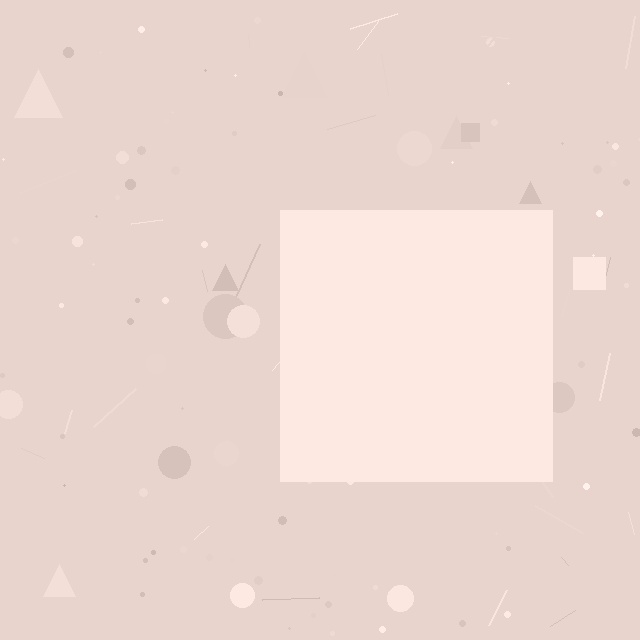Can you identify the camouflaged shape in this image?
The camouflaged shape is a square.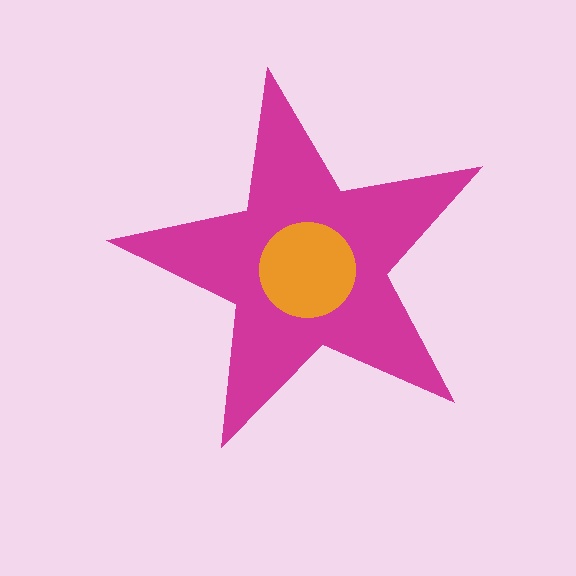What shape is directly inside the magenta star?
The orange circle.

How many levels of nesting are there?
2.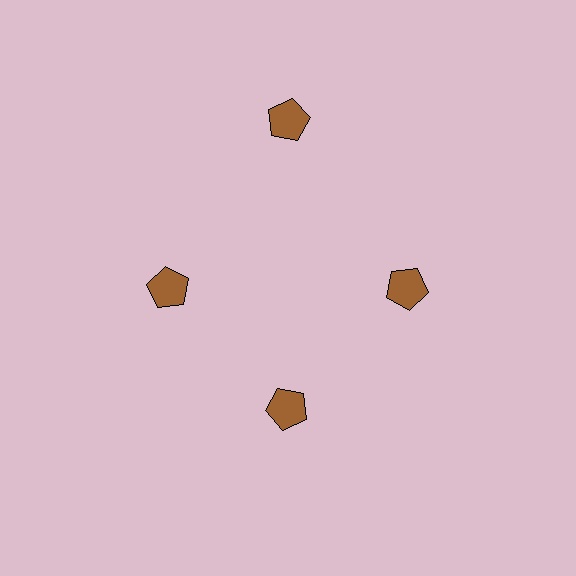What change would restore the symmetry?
The symmetry would be restored by moving it inward, back onto the ring so that all 4 pentagons sit at equal angles and equal distance from the center.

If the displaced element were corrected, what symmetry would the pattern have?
It would have 4-fold rotational symmetry — the pattern would map onto itself every 90 degrees.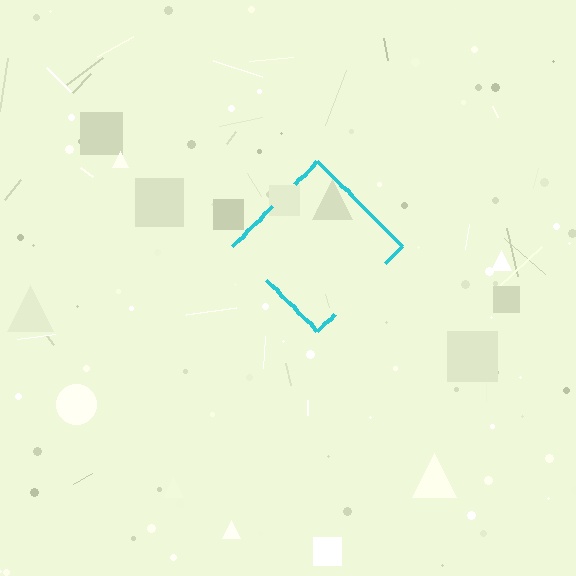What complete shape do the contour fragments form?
The contour fragments form a diamond.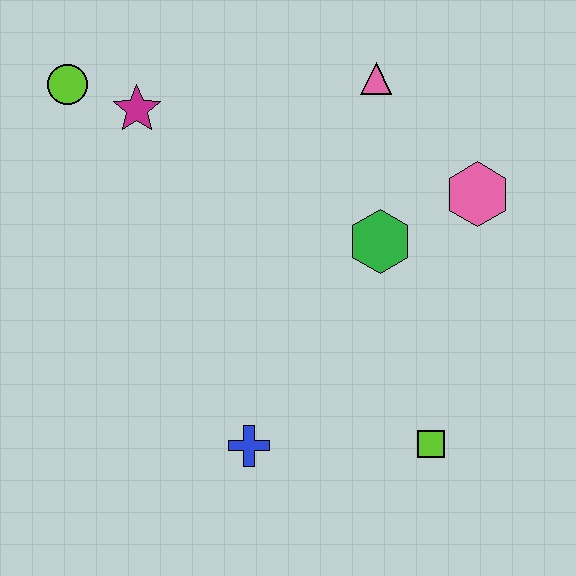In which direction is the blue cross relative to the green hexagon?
The blue cross is below the green hexagon.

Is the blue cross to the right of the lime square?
No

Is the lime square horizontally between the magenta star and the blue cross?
No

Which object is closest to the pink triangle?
The pink hexagon is closest to the pink triangle.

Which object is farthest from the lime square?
The lime circle is farthest from the lime square.